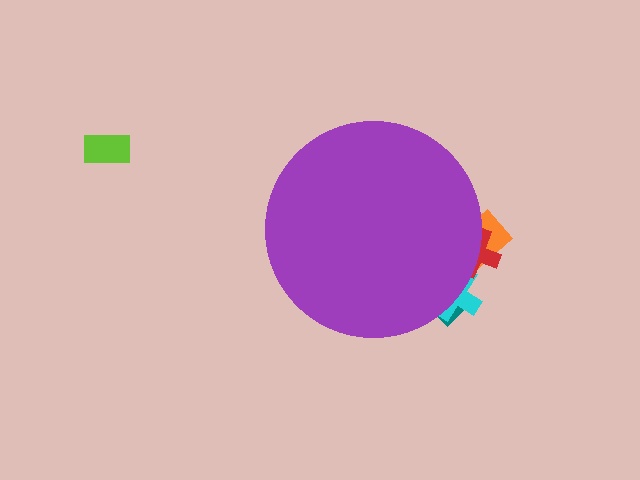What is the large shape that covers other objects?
A purple circle.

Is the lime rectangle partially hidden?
No, the lime rectangle is fully visible.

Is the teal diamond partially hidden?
Yes, the teal diamond is partially hidden behind the purple circle.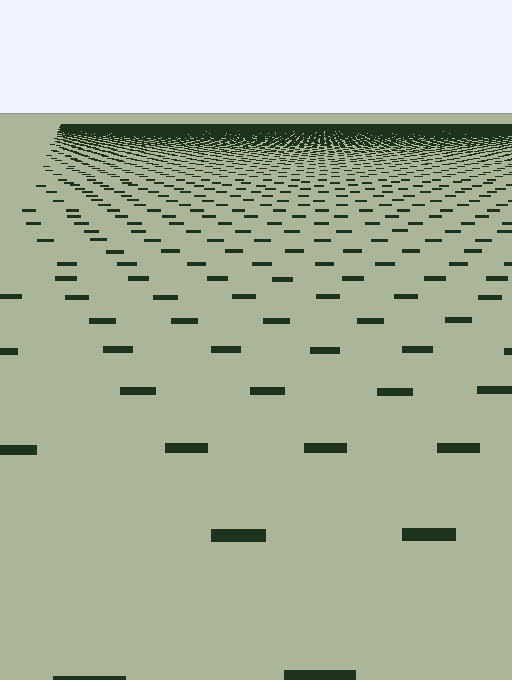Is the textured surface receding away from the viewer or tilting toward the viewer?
The surface is receding away from the viewer. Texture elements get smaller and denser toward the top.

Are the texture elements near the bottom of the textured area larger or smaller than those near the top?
Larger. Near the bottom, elements are closer to the viewer and appear at a bigger on-screen size.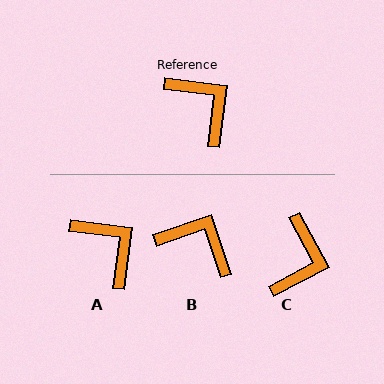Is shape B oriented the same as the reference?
No, it is off by about 26 degrees.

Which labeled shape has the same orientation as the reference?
A.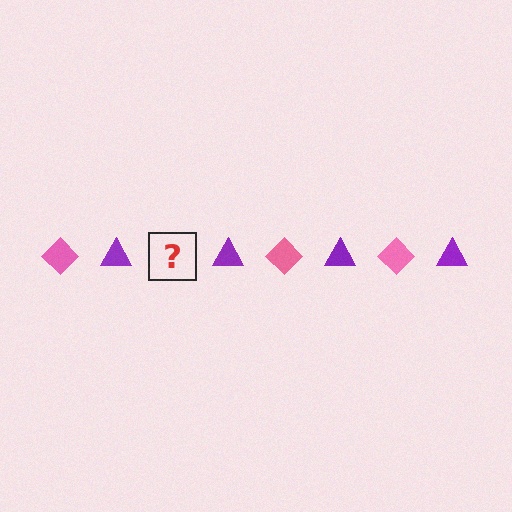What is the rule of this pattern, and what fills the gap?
The rule is that the pattern alternates between pink diamond and purple triangle. The gap should be filled with a pink diamond.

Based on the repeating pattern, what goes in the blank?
The blank should be a pink diamond.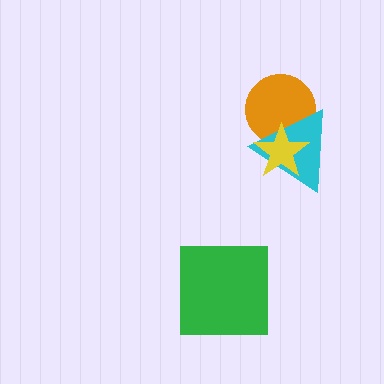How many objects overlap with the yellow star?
2 objects overlap with the yellow star.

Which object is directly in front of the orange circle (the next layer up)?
The cyan triangle is directly in front of the orange circle.